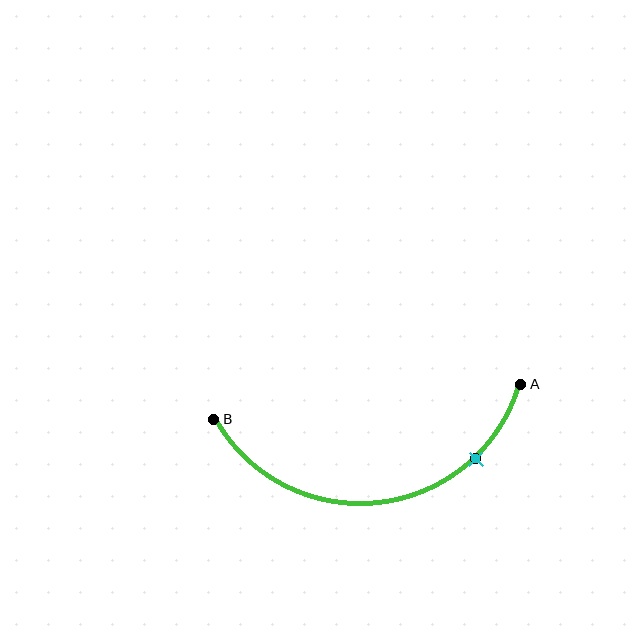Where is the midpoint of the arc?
The arc midpoint is the point on the curve farthest from the straight line joining A and B. It sits below that line.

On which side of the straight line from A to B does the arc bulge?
The arc bulges below the straight line connecting A and B.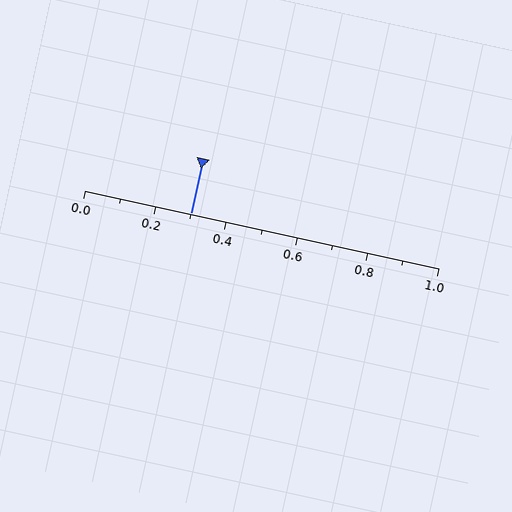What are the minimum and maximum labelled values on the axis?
The axis runs from 0.0 to 1.0.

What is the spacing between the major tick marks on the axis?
The major ticks are spaced 0.2 apart.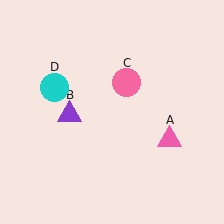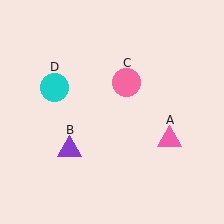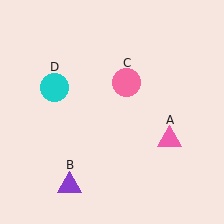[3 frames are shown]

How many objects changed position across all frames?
1 object changed position: purple triangle (object B).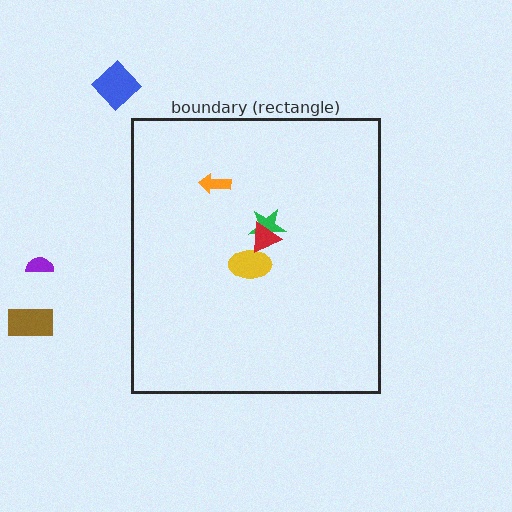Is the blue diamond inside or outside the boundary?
Outside.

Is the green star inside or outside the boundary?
Inside.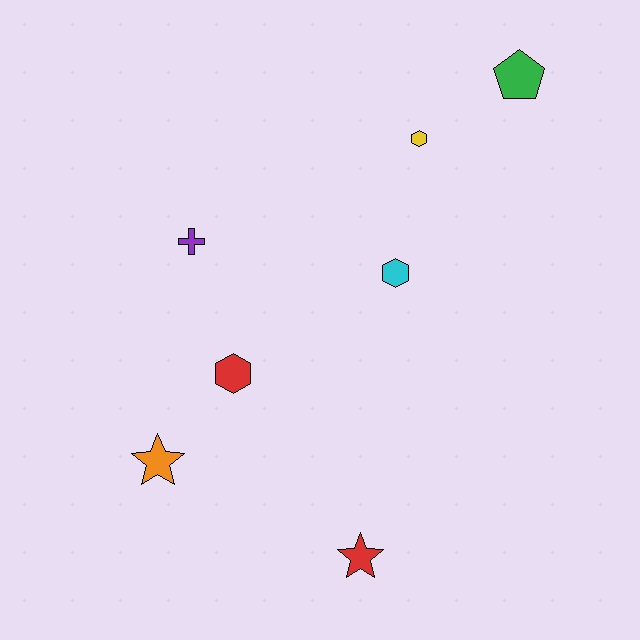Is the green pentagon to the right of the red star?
Yes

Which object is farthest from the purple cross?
The green pentagon is farthest from the purple cross.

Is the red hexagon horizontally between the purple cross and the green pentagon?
Yes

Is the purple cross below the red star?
No